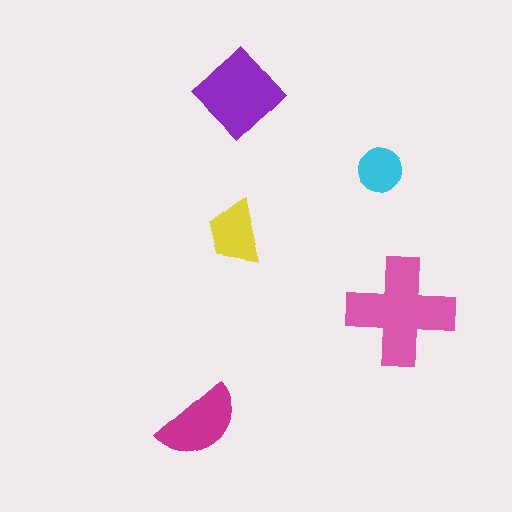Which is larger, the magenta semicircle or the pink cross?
The pink cross.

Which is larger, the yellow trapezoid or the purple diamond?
The purple diamond.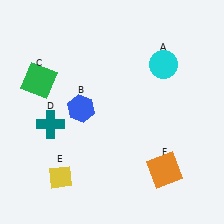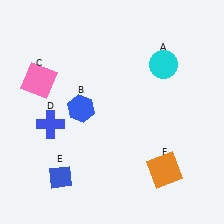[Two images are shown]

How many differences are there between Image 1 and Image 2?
There are 3 differences between the two images.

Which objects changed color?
C changed from green to pink. D changed from teal to blue. E changed from yellow to blue.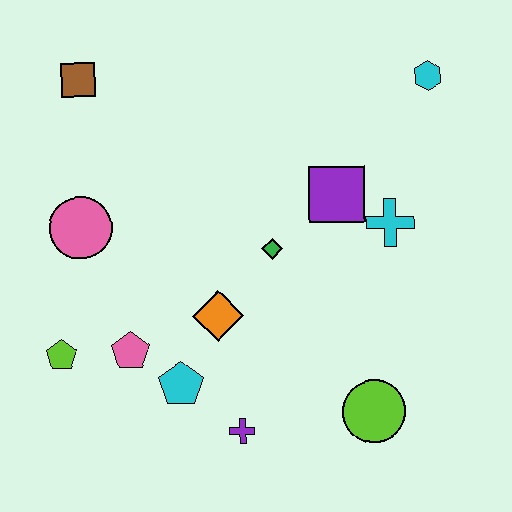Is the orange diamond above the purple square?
No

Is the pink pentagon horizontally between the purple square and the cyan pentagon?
No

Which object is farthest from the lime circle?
The brown square is farthest from the lime circle.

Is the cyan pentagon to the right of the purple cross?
No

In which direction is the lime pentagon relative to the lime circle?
The lime pentagon is to the left of the lime circle.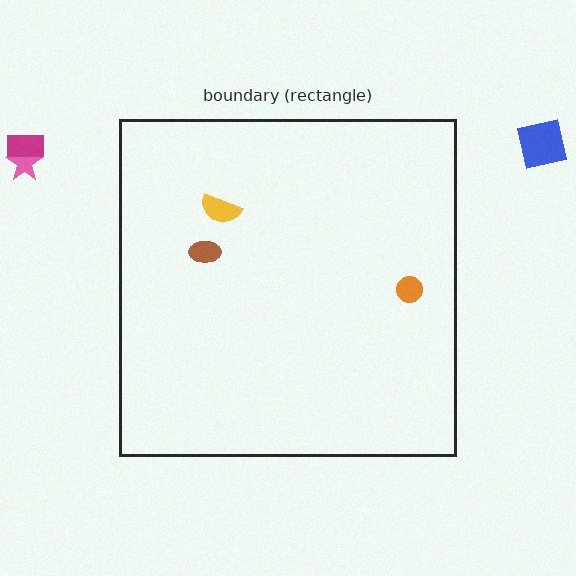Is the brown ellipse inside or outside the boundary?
Inside.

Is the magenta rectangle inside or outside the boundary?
Outside.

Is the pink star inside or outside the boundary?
Outside.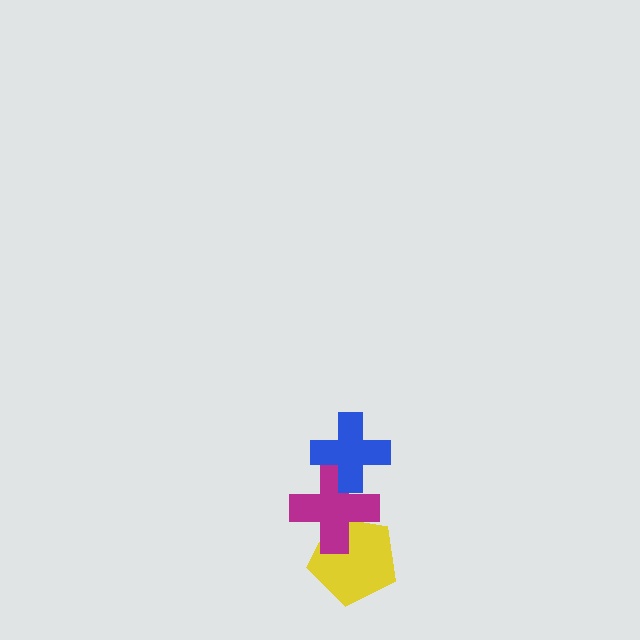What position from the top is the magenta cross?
The magenta cross is 2nd from the top.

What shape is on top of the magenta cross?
The blue cross is on top of the magenta cross.